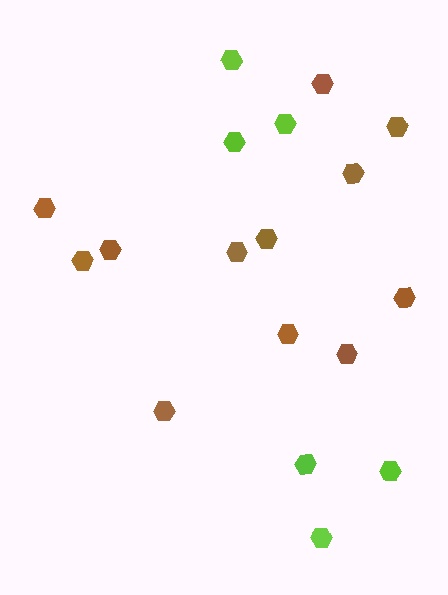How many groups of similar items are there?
There are 2 groups: one group of lime hexagons (6) and one group of brown hexagons (12).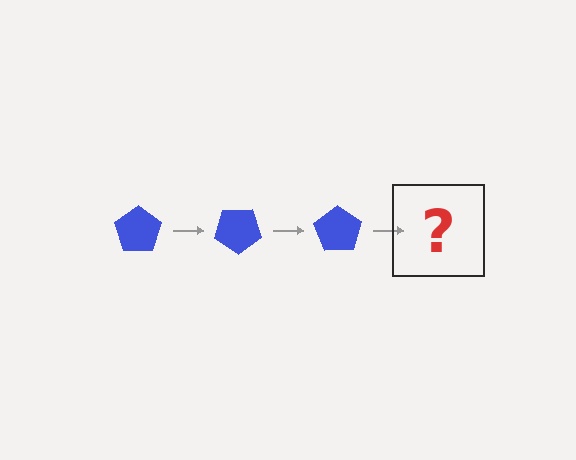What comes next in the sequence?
The next element should be a blue pentagon rotated 105 degrees.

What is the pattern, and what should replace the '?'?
The pattern is that the pentagon rotates 35 degrees each step. The '?' should be a blue pentagon rotated 105 degrees.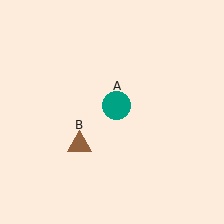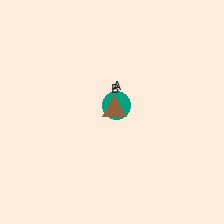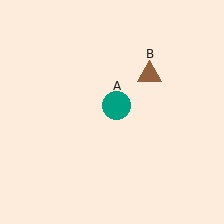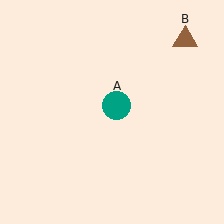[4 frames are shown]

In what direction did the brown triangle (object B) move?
The brown triangle (object B) moved up and to the right.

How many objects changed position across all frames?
1 object changed position: brown triangle (object B).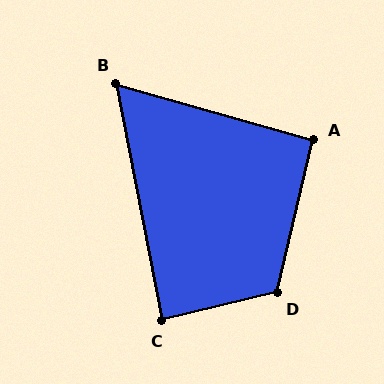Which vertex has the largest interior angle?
D, at approximately 117 degrees.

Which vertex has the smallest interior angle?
B, at approximately 63 degrees.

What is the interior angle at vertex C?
Approximately 87 degrees (approximately right).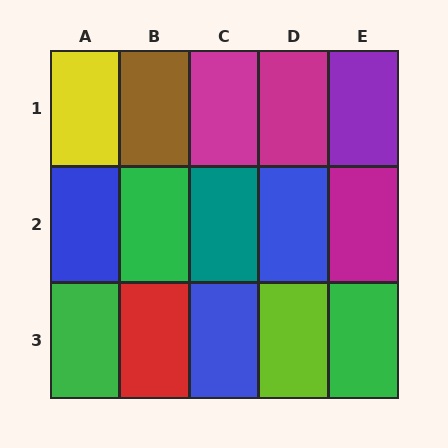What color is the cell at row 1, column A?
Yellow.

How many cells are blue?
3 cells are blue.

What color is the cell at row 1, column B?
Brown.